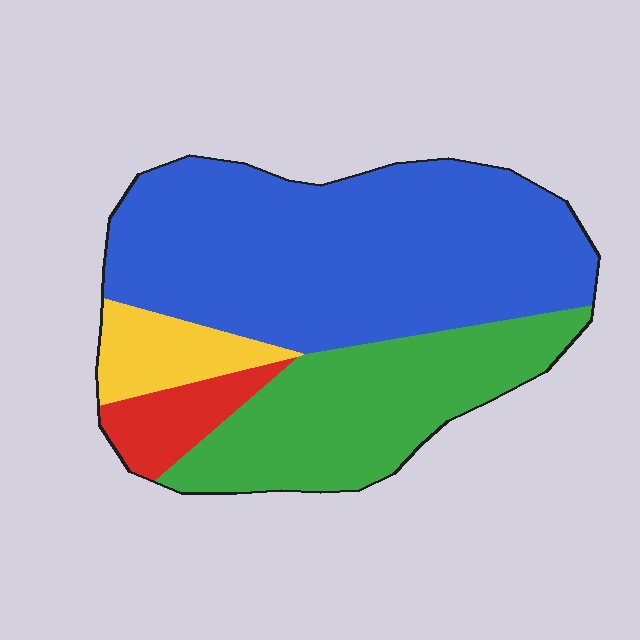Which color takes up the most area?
Blue, at roughly 55%.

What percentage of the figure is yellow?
Yellow covers 8% of the figure.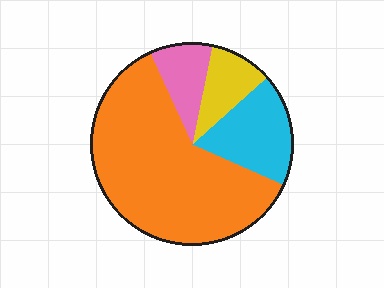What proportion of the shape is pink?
Pink covers around 10% of the shape.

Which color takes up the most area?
Orange, at roughly 60%.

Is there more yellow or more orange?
Orange.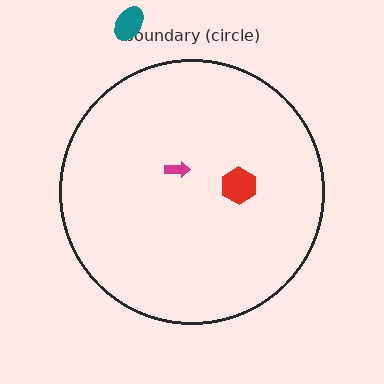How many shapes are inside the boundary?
2 inside, 1 outside.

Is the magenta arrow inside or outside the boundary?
Inside.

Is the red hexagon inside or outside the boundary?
Inside.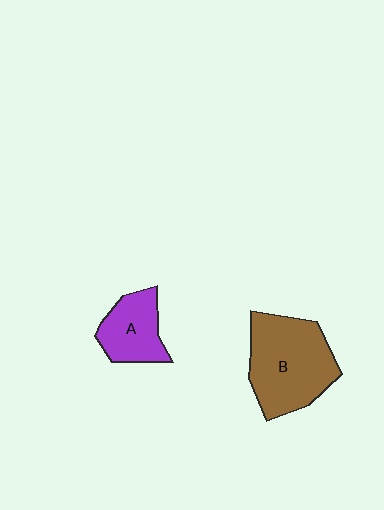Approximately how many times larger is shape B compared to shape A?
Approximately 1.8 times.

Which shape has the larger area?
Shape B (brown).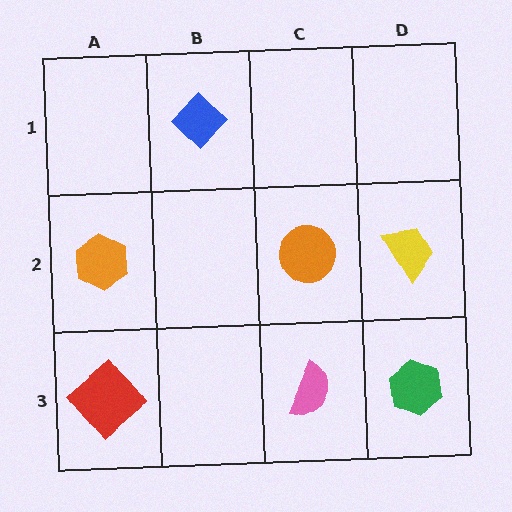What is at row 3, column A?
A red diamond.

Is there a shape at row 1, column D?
No, that cell is empty.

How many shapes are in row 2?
3 shapes.